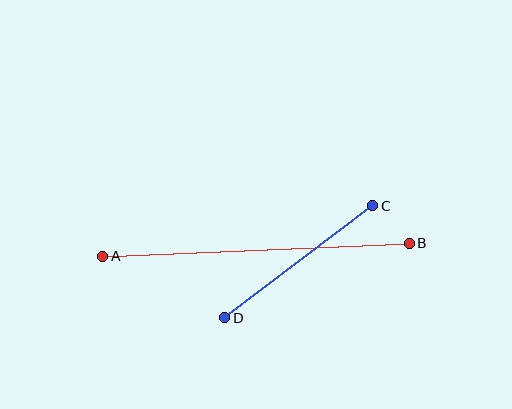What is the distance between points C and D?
The distance is approximately 186 pixels.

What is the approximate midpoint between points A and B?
The midpoint is at approximately (256, 250) pixels.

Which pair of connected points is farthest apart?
Points A and B are farthest apart.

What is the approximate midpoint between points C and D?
The midpoint is at approximately (299, 262) pixels.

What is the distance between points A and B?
The distance is approximately 307 pixels.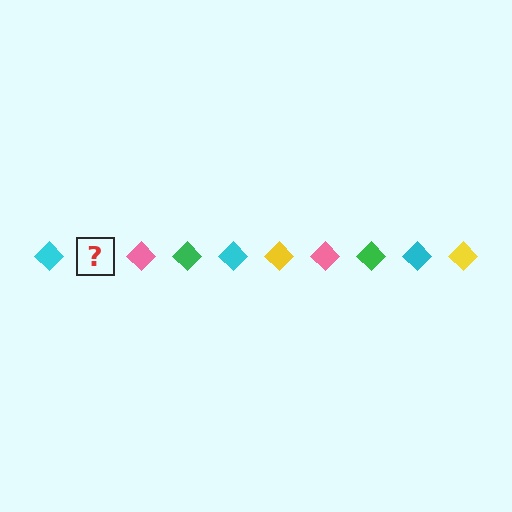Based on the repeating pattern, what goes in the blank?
The blank should be a yellow diamond.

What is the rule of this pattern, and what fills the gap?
The rule is that the pattern cycles through cyan, yellow, pink, green diamonds. The gap should be filled with a yellow diamond.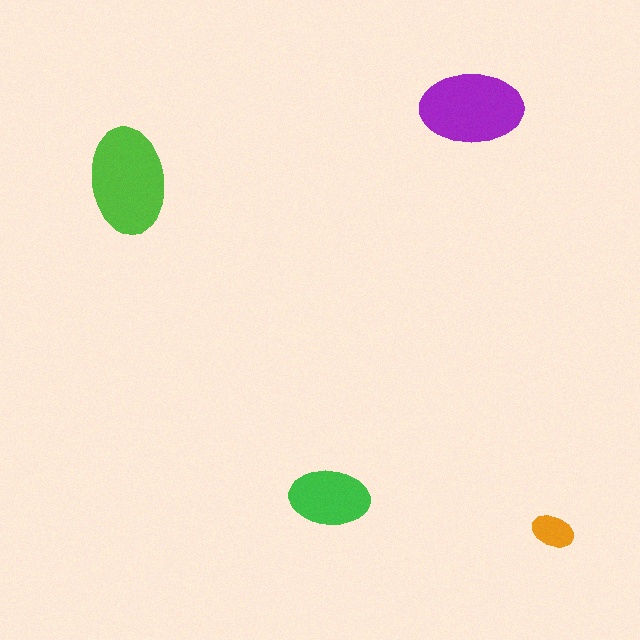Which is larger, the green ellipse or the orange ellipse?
The green one.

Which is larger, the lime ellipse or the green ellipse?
The lime one.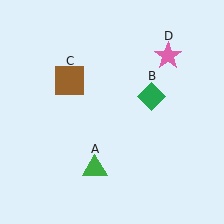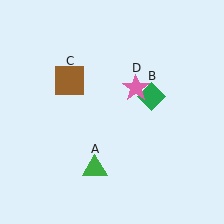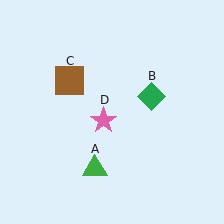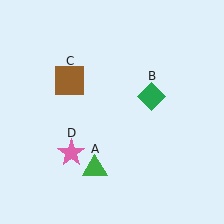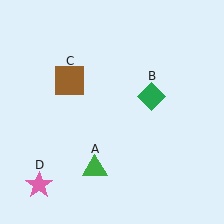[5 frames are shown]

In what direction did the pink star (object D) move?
The pink star (object D) moved down and to the left.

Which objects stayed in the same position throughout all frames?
Green triangle (object A) and green diamond (object B) and brown square (object C) remained stationary.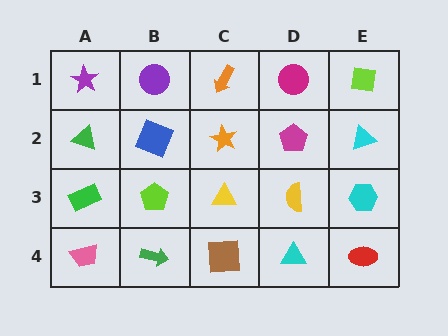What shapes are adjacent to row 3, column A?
A green triangle (row 2, column A), a pink trapezoid (row 4, column A), a lime pentagon (row 3, column B).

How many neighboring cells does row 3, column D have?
4.